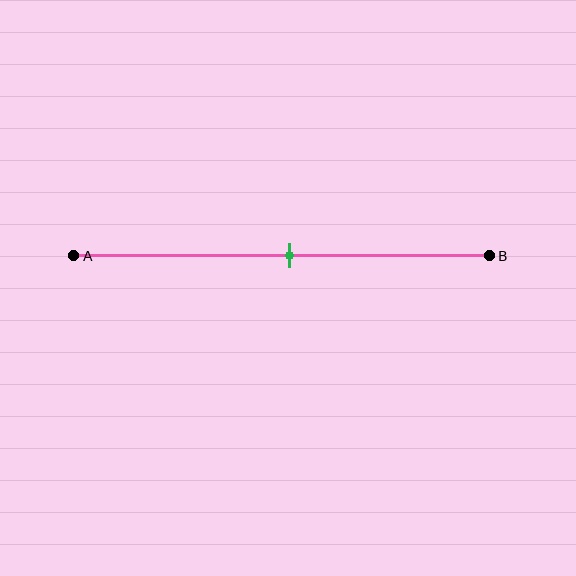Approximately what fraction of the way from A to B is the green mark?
The green mark is approximately 50% of the way from A to B.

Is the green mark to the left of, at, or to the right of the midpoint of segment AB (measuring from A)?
The green mark is approximately at the midpoint of segment AB.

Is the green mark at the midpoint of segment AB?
Yes, the mark is approximately at the midpoint.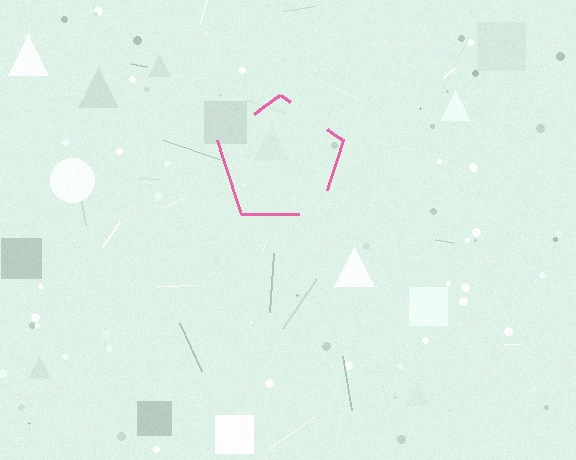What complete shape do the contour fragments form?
The contour fragments form a pentagon.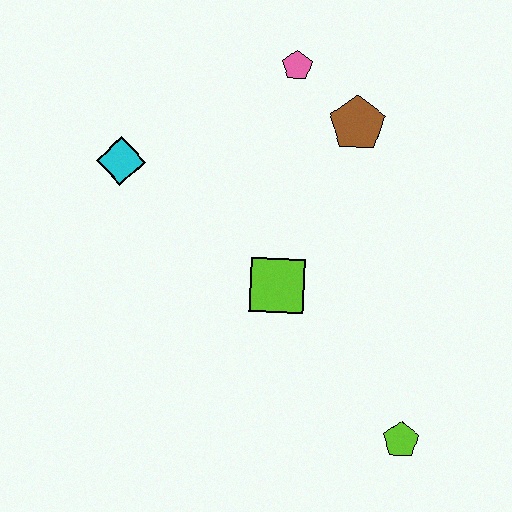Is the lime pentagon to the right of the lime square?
Yes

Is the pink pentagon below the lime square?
No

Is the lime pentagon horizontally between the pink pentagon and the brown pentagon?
No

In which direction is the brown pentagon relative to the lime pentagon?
The brown pentagon is above the lime pentagon.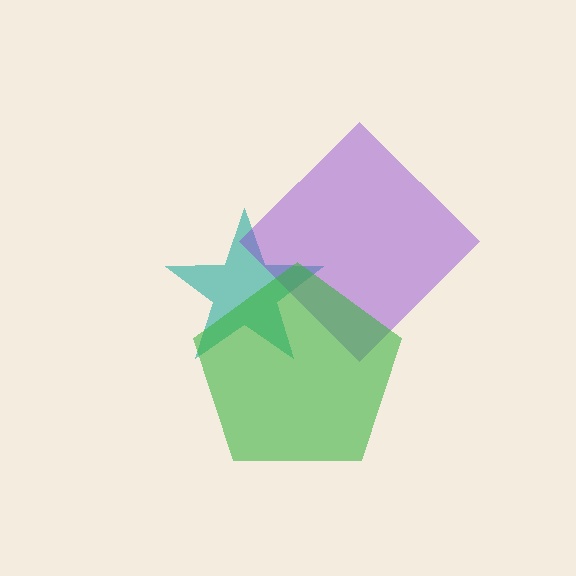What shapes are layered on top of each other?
The layered shapes are: a teal star, a purple diamond, a green pentagon.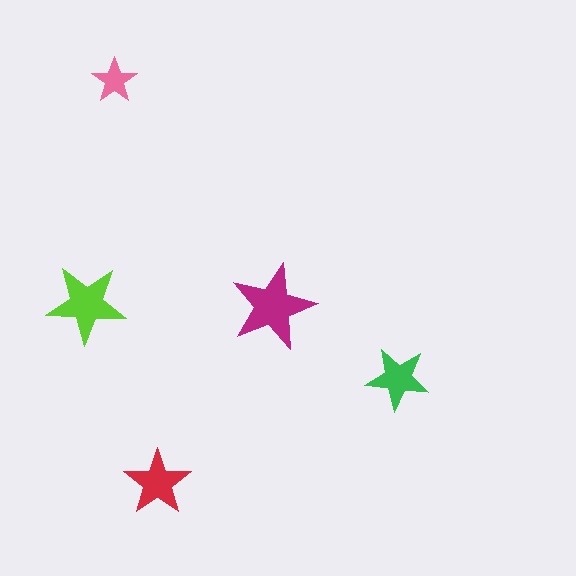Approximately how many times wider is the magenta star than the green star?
About 1.5 times wider.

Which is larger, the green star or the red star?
The red one.